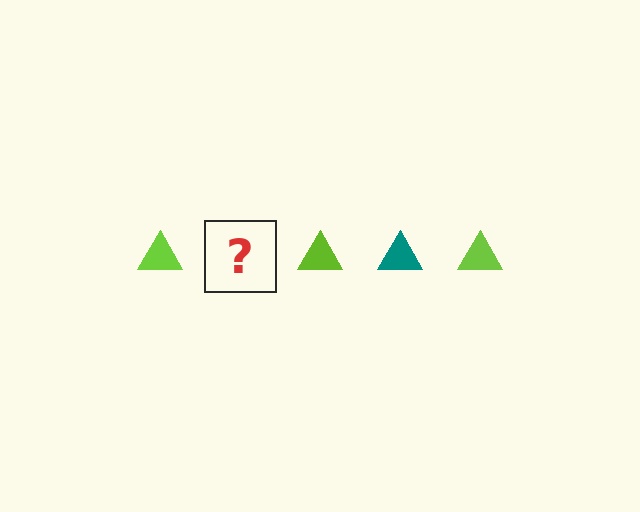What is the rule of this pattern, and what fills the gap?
The rule is that the pattern cycles through lime, teal triangles. The gap should be filled with a teal triangle.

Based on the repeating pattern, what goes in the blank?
The blank should be a teal triangle.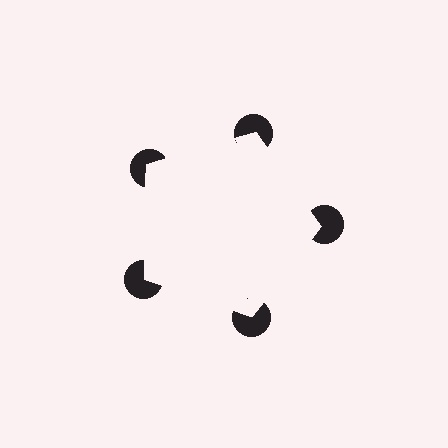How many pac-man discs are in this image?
There are 5 — one at each vertex of the illusory pentagon.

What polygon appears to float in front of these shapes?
An illusory pentagon — its edges are inferred from the aligned wedge cuts in the pac-man discs, not physically drawn.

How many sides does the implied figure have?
5 sides.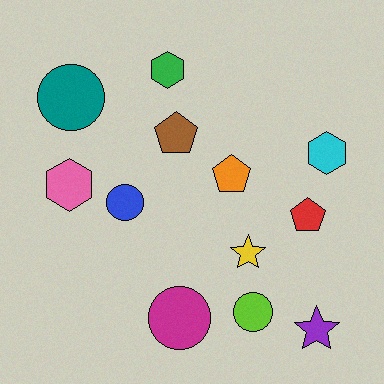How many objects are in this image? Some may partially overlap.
There are 12 objects.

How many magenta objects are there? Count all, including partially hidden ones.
There is 1 magenta object.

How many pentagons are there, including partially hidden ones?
There are 3 pentagons.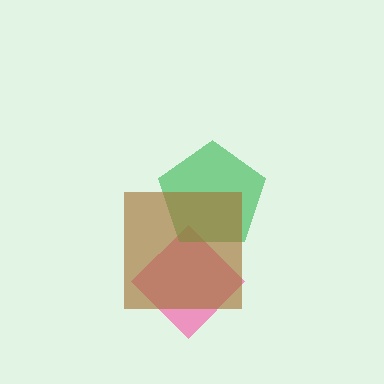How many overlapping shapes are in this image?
There are 3 overlapping shapes in the image.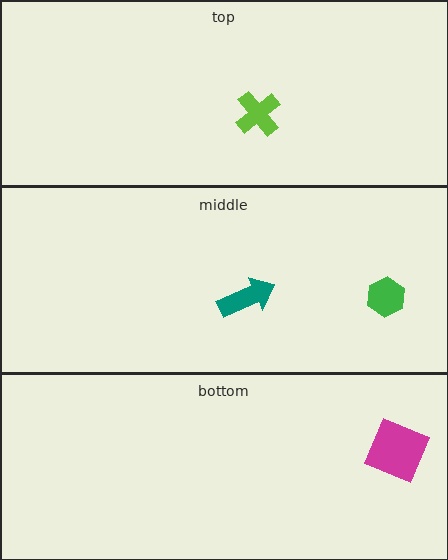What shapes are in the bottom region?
The magenta square.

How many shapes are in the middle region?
2.